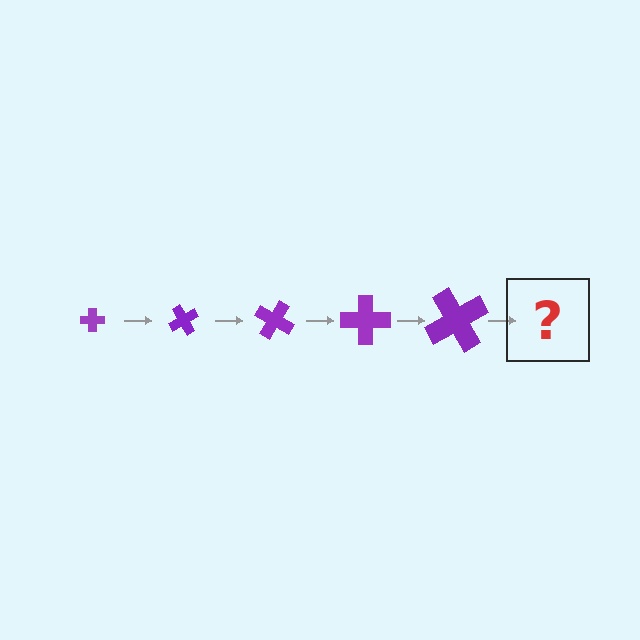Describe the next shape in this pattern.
It should be a cross, larger than the previous one and rotated 300 degrees from the start.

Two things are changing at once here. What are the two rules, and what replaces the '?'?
The two rules are that the cross grows larger each step and it rotates 60 degrees each step. The '?' should be a cross, larger than the previous one and rotated 300 degrees from the start.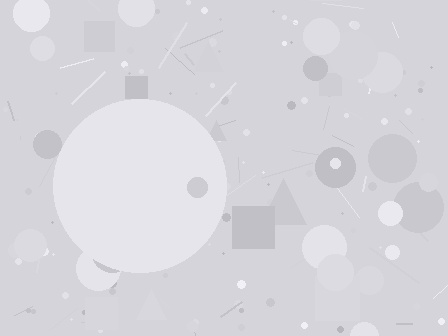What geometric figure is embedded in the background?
A circle is embedded in the background.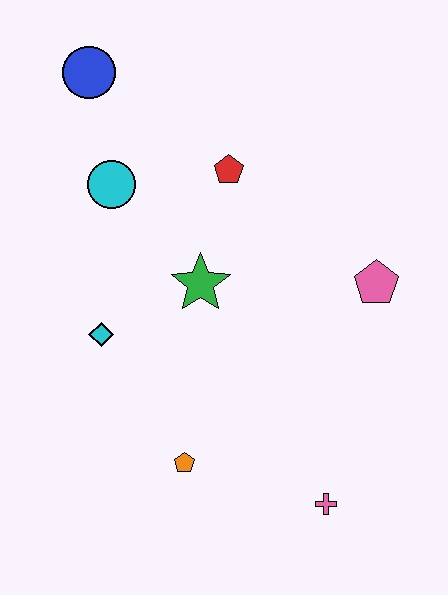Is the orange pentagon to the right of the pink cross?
No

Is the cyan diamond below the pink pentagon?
Yes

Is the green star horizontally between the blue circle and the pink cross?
Yes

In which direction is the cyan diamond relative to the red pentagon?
The cyan diamond is below the red pentagon.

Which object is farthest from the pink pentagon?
The blue circle is farthest from the pink pentagon.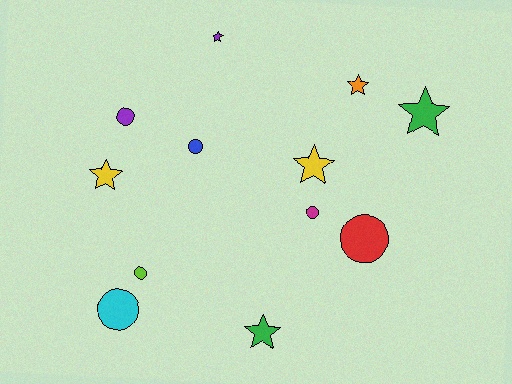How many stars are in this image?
There are 6 stars.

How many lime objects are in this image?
There is 1 lime object.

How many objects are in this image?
There are 12 objects.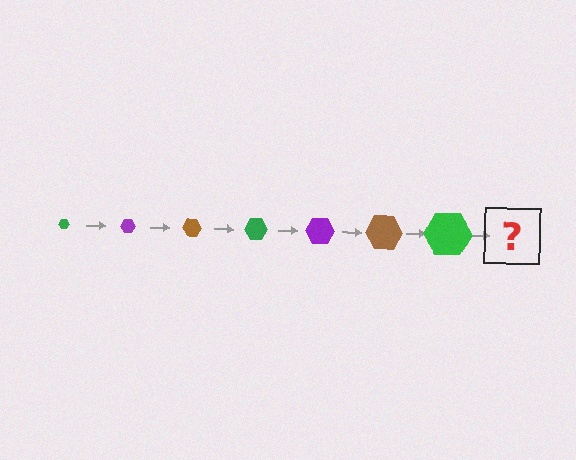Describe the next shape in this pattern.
It should be a purple hexagon, larger than the previous one.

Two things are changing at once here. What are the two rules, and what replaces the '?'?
The two rules are that the hexagon grows larger each step and the color cycles through green, purple, and brown. The '?' should be a purple hexagon, larger than the previous one.